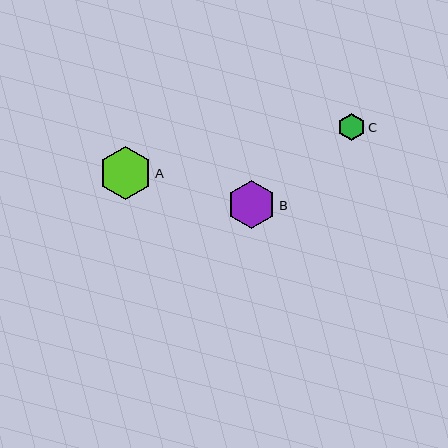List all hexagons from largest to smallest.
From largest to smallest: A, B, C.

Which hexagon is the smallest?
Hexagon C is the smallest with a size of approximately 27 pixels.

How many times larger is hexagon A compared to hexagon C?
Hexagon A is approximately 2.0 times the size of hexagon C.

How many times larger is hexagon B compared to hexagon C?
Hexagon B is approximately 1.8 times the size of hexagon C.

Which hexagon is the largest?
Hexagon A is the largest with a size of approximately 53 pixels.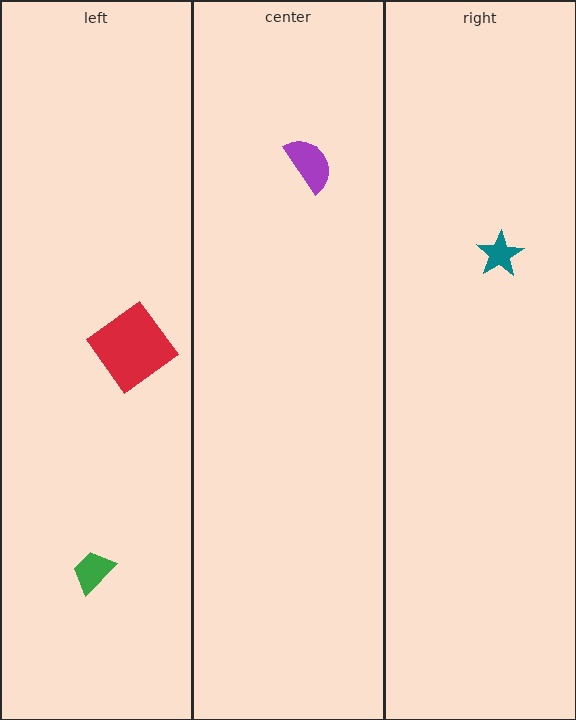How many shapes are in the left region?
2.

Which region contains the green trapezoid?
The left region.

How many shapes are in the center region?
1.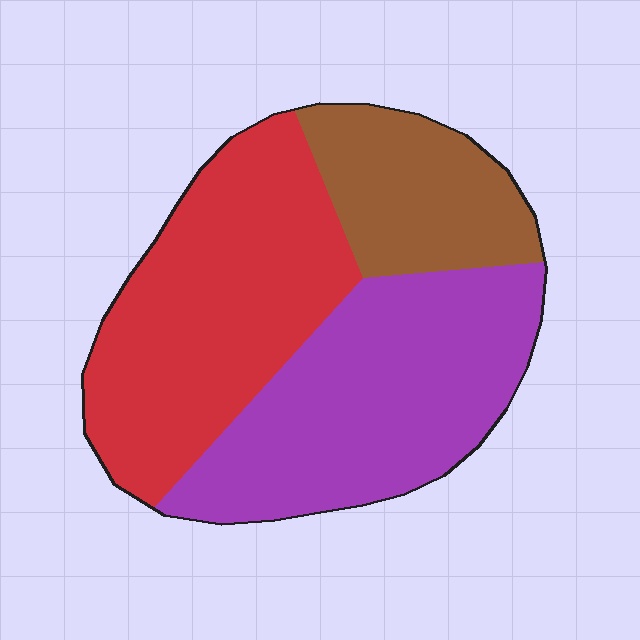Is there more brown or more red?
Red.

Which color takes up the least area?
Brown, at roughly 20%.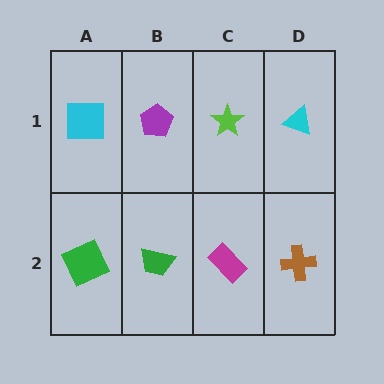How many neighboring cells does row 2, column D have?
2.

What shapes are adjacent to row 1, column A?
A green square (row 2, column A), a purple pentagon (row 1, column B).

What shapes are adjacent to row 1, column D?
A brown cross (row 2, column D), a lime star (row 1, column C).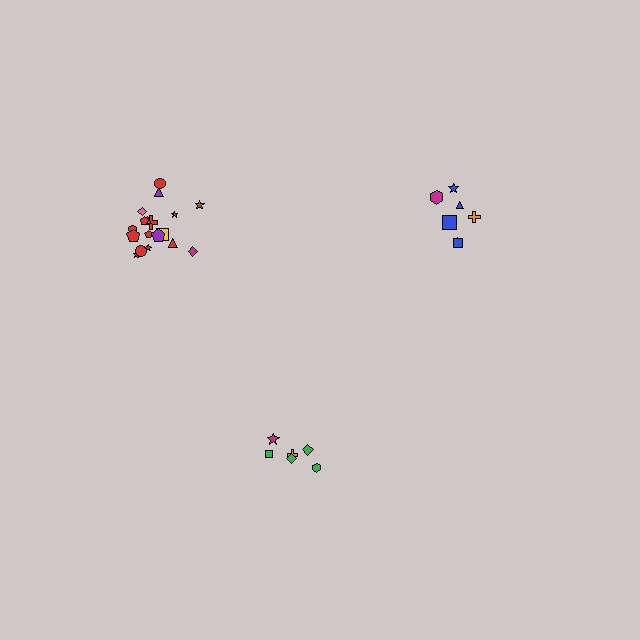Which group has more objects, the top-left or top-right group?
The top-left group.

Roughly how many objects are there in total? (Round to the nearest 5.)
Roughly 30 objects in total.